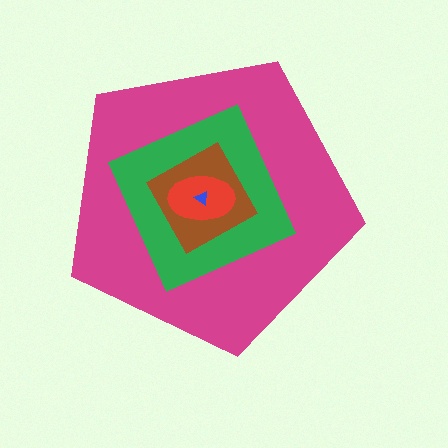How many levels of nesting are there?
5.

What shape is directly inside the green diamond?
The brown square.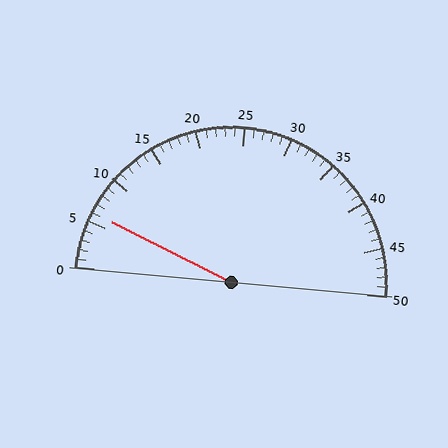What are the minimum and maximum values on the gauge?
The gauge ranges from 0 to 50.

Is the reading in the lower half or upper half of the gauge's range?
The reading is in the lower half of the range (0 to 50).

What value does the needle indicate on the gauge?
The needle indicates approximately 6.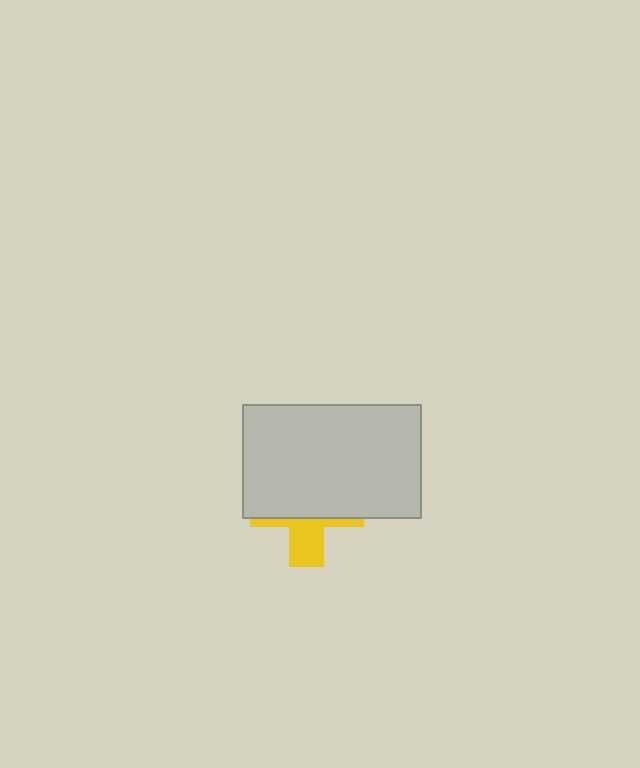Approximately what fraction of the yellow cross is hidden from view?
Roughly 67% of the yellow cross is hidden behind the light gray rectangle.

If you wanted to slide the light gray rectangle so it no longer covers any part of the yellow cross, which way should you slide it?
Slide it up — that is the most direct way to separate the two shapes.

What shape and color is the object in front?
The object in front is a light gray rectangle.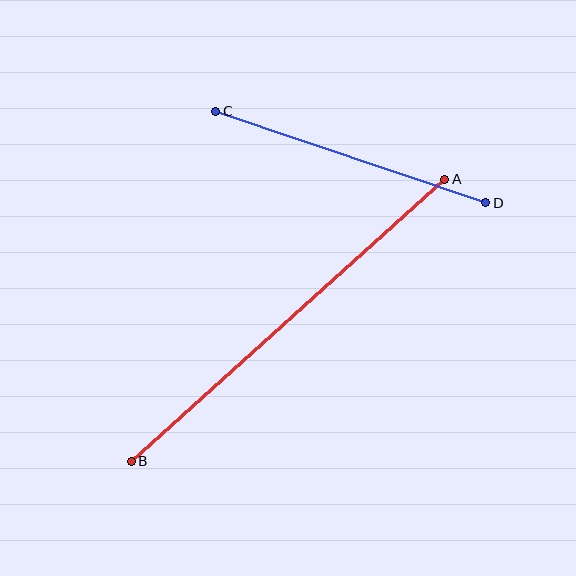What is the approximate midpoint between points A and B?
The midpoint is at approximately (288, 320) pixels.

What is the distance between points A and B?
The distance is approximately 422 pixels.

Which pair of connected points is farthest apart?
Points A and B are farthest apart.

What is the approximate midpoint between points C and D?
The midpoint is at approximately (351, 157) pixels.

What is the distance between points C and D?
The distance is approximately 285 pixels.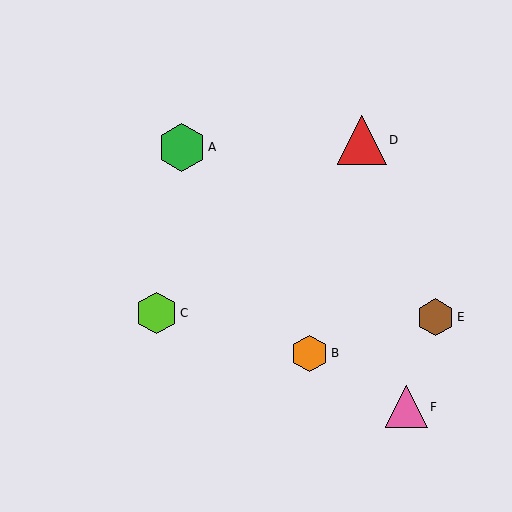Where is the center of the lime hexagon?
The center of the lime hexagon is at (156, 313).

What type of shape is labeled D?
Shape D is a red triangle.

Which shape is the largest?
The red triangle (labeled D) is the largest.